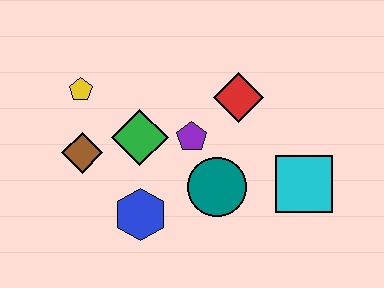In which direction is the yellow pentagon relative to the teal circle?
The yellow pentagon is to the left of the teal circle.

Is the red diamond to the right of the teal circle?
Yes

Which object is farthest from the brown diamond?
The cyan square is farthest from the brown diamond.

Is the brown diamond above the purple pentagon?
No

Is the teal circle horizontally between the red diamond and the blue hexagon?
Yes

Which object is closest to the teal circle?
The purple pentagon is closest to the teal circle.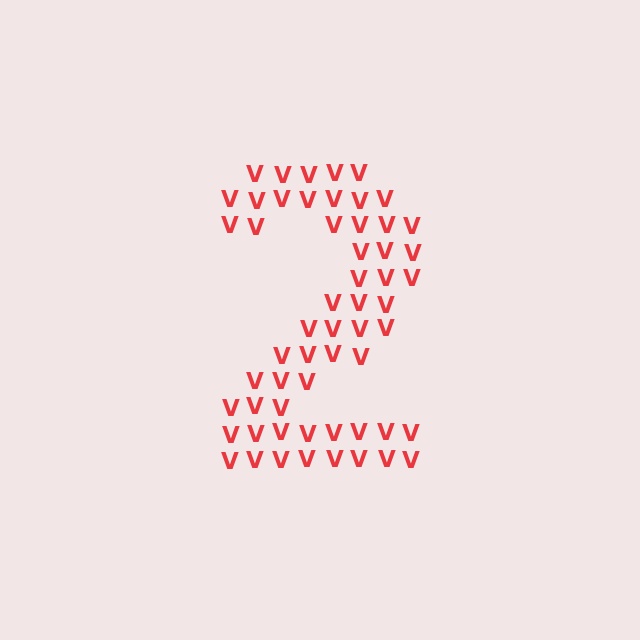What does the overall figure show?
The overall figure shows the digit 2.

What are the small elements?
The small elements are letter V's.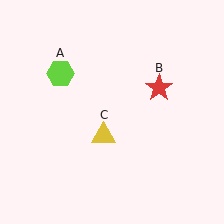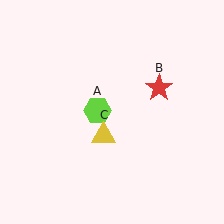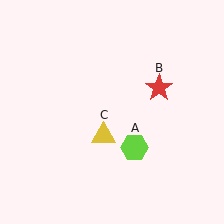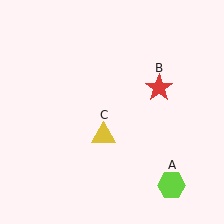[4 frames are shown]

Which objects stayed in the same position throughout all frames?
Red star (object B) and yellow triangle (object C) remained stationary.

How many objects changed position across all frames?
1 object changed position: lime hexagon (object A).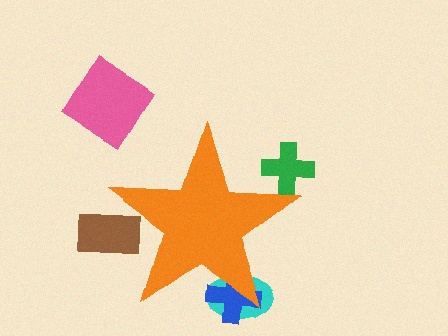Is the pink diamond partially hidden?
No, the pink diamond is fully visible.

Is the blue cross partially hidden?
Yes, the blue cross is partially hidden behind the orange star.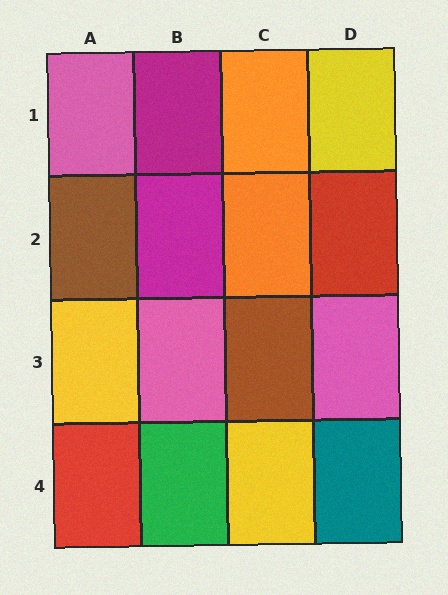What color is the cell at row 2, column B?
Magenta.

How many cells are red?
2 cells are red.